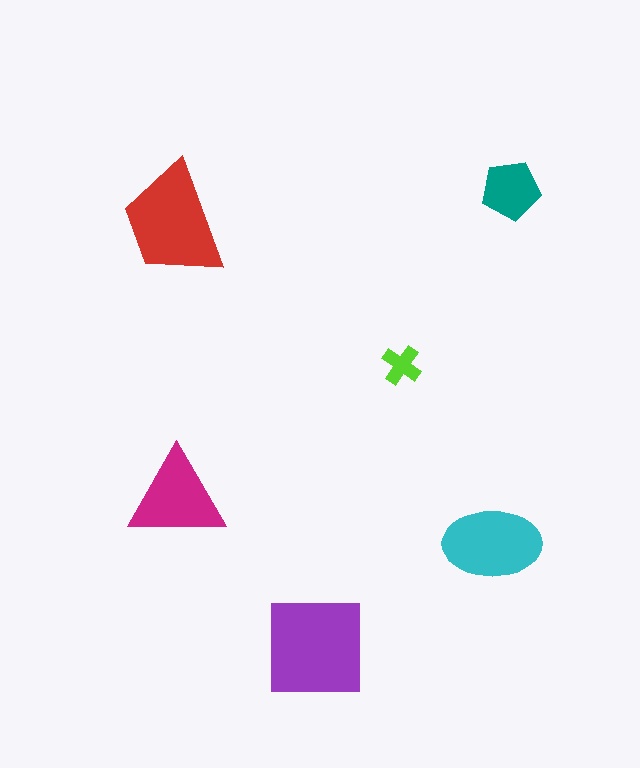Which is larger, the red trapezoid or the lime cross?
The red trapezoid.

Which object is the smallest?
The lime cross.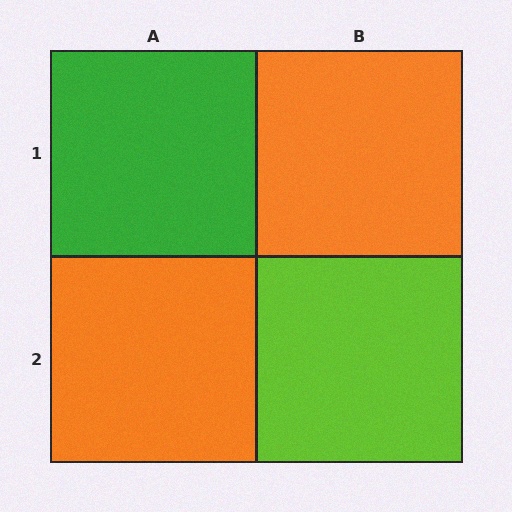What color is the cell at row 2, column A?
Orange.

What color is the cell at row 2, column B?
Lime.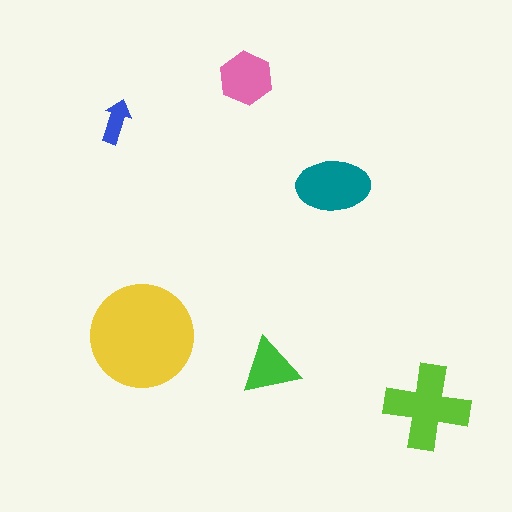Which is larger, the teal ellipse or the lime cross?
The lime cross.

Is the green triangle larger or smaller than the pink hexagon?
Smaller.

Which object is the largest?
The yellow circle.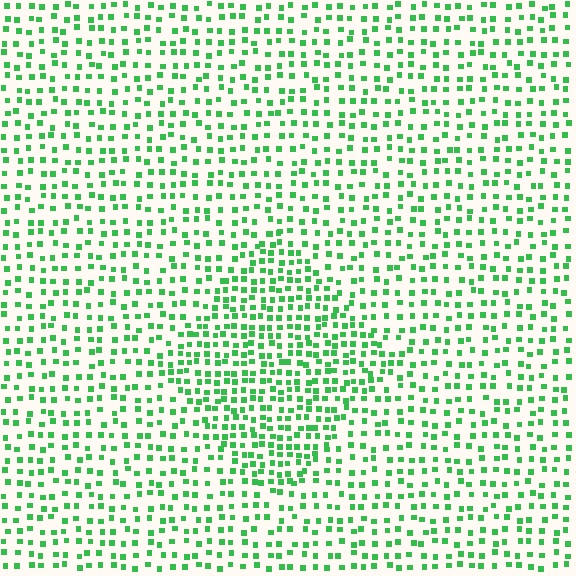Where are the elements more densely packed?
The elements are more densely packed inside the diamond boundary.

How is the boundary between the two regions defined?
The boundary is defined by a change in element density (approximately 1.7x ratio). All elements are the same color, size, and shape.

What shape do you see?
I see a diamond.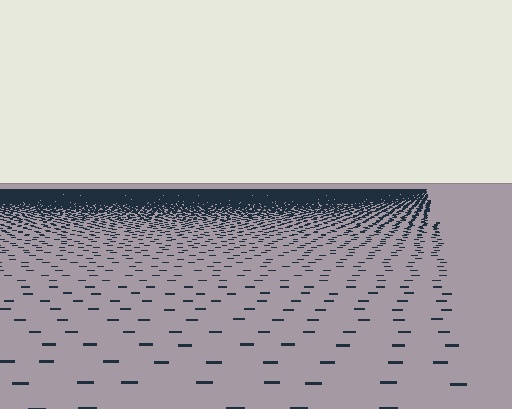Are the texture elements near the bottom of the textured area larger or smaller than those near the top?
Larger. Near the bottom, elements are closer to the viewer and appear at a bigger on-screen size.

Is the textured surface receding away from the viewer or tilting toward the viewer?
The surface is receding away from the viewer. Texture elements get smaller and denser toward the top.